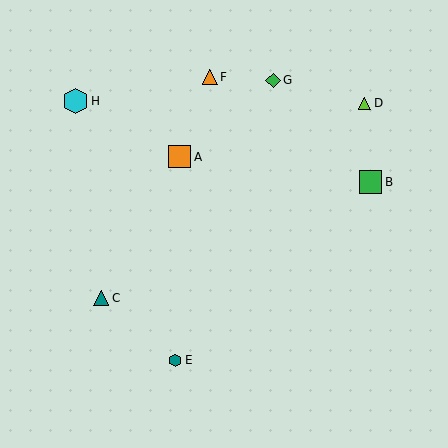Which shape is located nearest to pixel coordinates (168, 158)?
The orange square (labeled A) at (180, 157) is nearest to that location.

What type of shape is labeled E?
Shape E is a teal hexagon.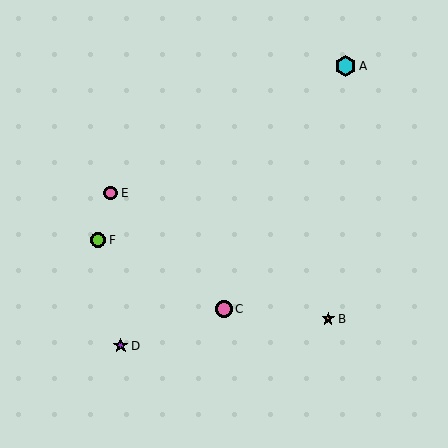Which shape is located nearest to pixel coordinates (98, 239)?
The lime circle (labeled F) at (98, 240) is nearest to that location.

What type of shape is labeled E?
Shape E is a pink circle.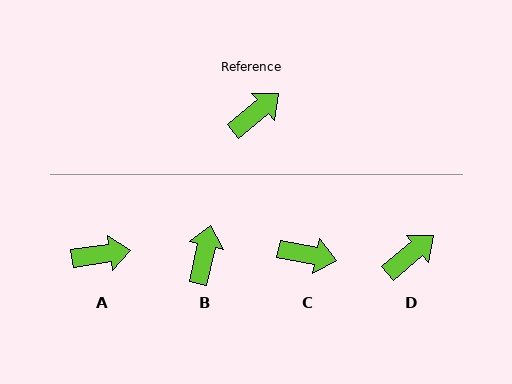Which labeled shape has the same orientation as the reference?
D.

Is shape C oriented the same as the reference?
No, it is off by about 50 degrees.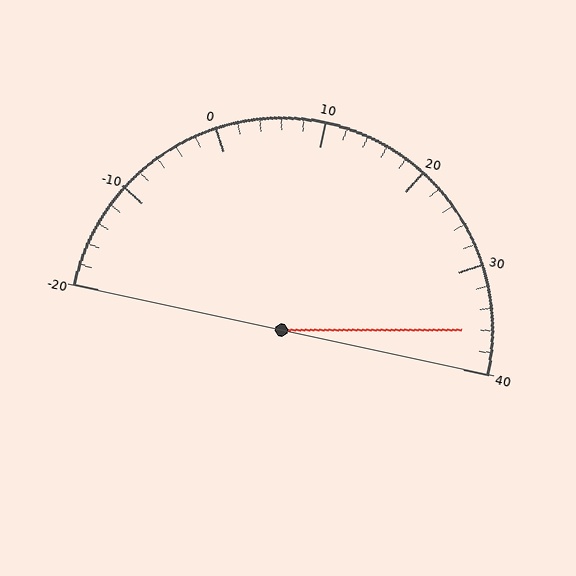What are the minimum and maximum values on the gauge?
The gauge ranges from -20 to 40.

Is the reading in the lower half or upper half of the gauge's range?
The reading is in the upper half of the range (-20 to 40).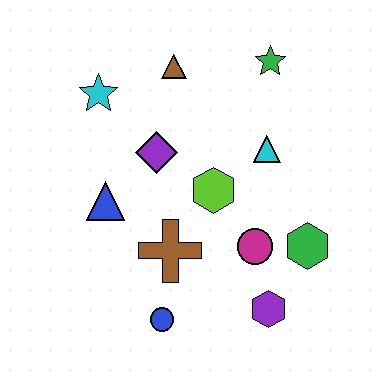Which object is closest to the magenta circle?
The green hexagon is closest to the magenta circle.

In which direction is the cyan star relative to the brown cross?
The cyan star is above the brown cross.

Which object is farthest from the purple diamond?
The purple hexagon is farthest from the purple diamond.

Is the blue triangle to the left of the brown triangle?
Yes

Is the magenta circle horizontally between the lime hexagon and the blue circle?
No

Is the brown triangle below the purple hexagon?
No